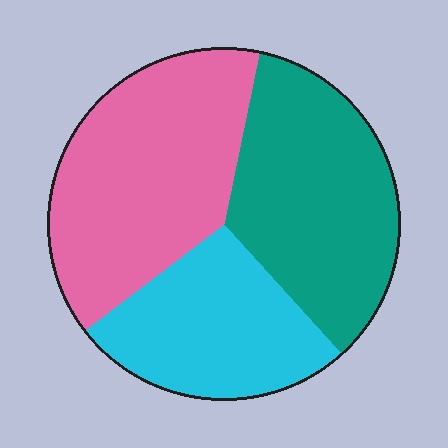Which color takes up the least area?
Cyan, at roughly 25%.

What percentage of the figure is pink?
Pink takes up about two fifths (2/5) of the figure.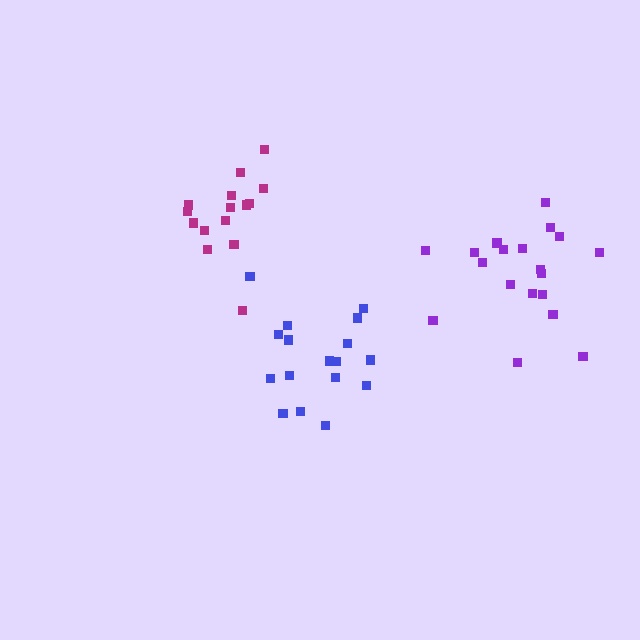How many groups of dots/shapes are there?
There are 3 groups.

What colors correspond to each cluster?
The clusters are colored: purple, magenta, blue.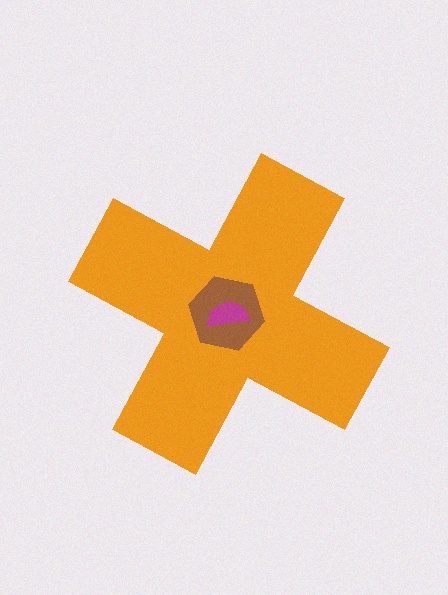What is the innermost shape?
The magenta semicircle.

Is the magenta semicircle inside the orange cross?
Yes.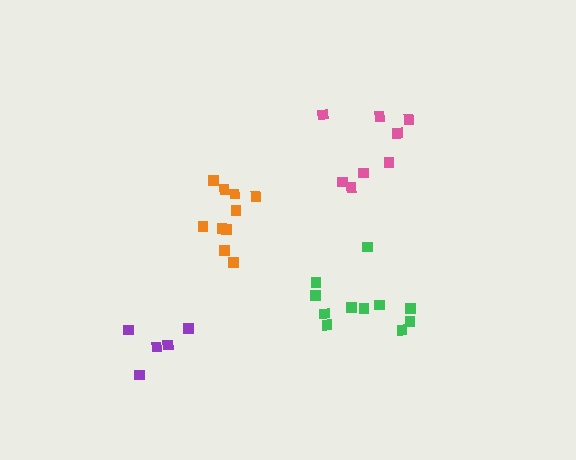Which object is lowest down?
The purple cluster is bottommost.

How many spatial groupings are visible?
There are 4 spatial groupings.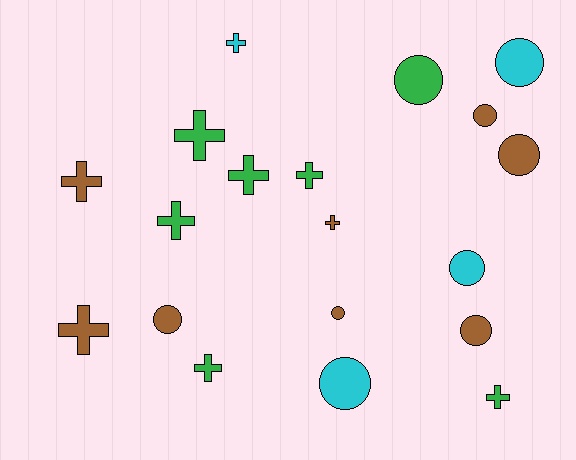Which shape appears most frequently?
Cross, with 10 objects.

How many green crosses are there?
There are 6 green crosses.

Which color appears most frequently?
Brown, with 8 objects.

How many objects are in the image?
There are 19 objects.